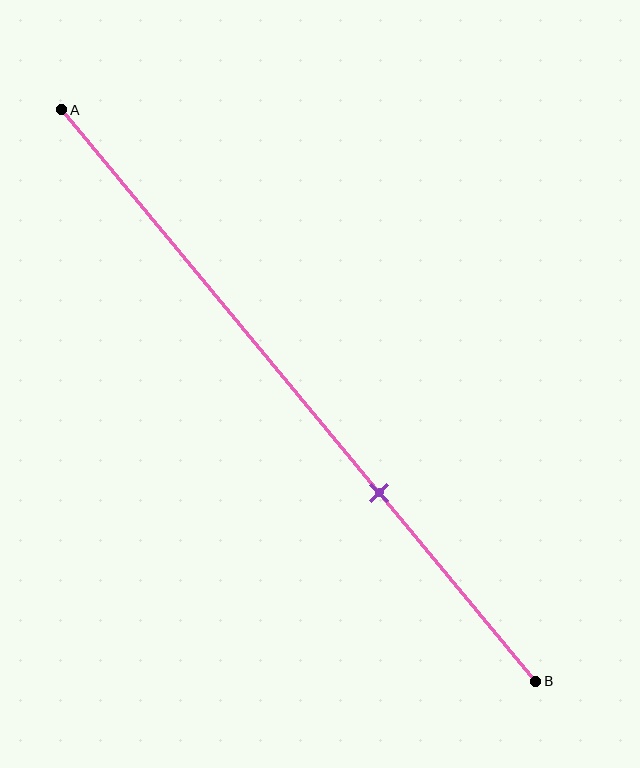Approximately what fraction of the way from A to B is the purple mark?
The purple mark is approximately 65% of the way from A to B.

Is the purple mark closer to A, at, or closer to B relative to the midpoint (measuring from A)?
The purple mark is closer to point B than the midpoint of segment AB.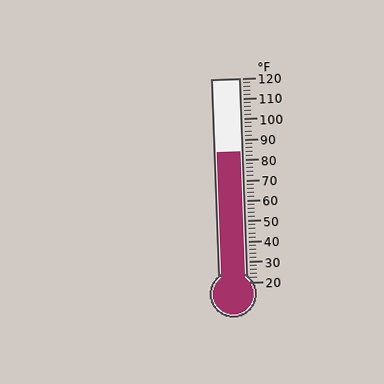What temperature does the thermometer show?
The thermometer shows approximately 84°F.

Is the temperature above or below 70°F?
The temperature is above 70°F.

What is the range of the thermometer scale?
The thermometer scale ranges from 20°F to 120°F.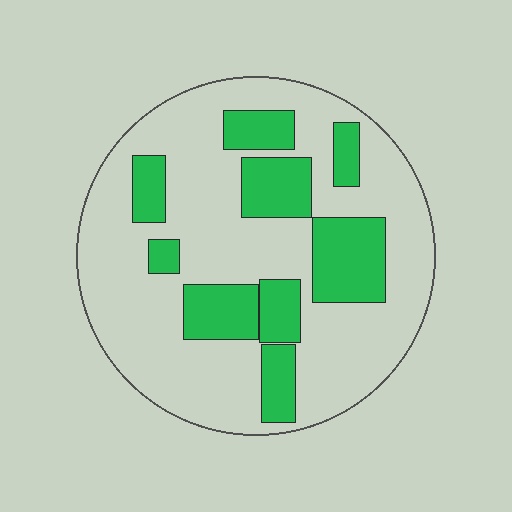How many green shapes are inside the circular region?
9.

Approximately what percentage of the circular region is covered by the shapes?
Approximately 30%.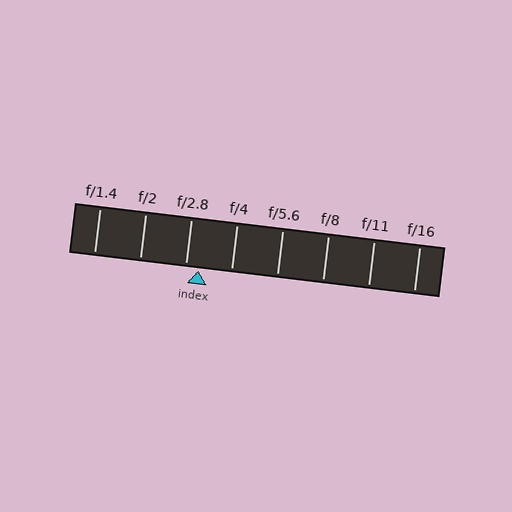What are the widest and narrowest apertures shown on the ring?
The widest aperture shown is f/1.4 and the narrowest is f/16.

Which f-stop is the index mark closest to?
The index mark is closest to f/2.8.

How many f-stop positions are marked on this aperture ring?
There are 8 f-stop positions marked.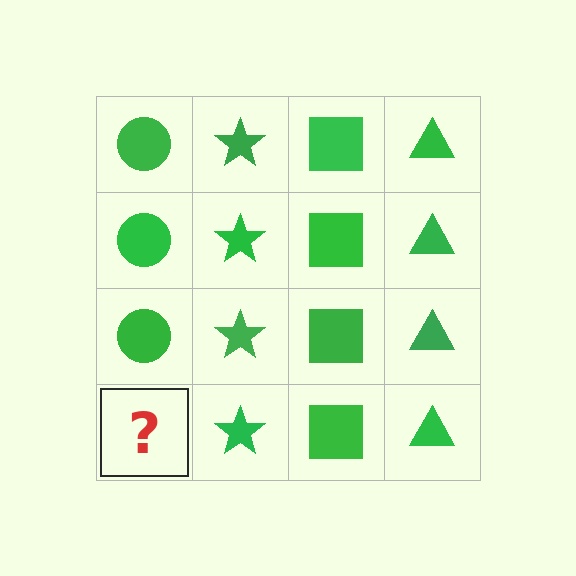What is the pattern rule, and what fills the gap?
The rule is that each column has a consistent shape. The gap should be filled with a green circle.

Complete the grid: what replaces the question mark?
The question mark should be replaced with a green circle.